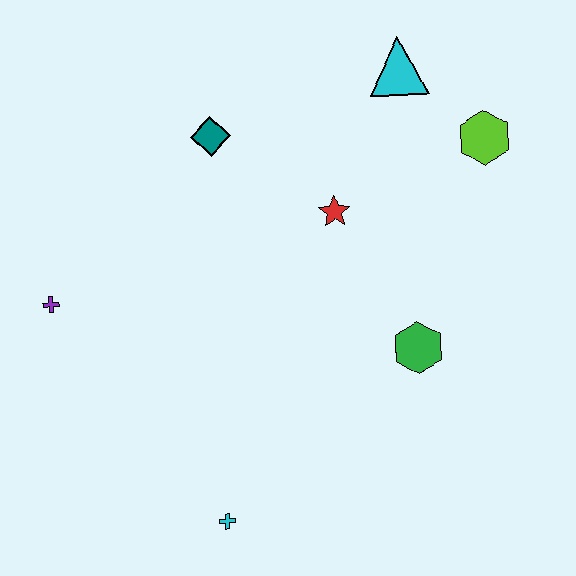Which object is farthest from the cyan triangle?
The cyan cross is farthest from the cyan triangle.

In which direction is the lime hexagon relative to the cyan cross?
The lime hexagon is above the cyan cross.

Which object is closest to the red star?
The teal diamond is closest to the red star.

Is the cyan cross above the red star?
No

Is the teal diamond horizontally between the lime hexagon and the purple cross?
Yes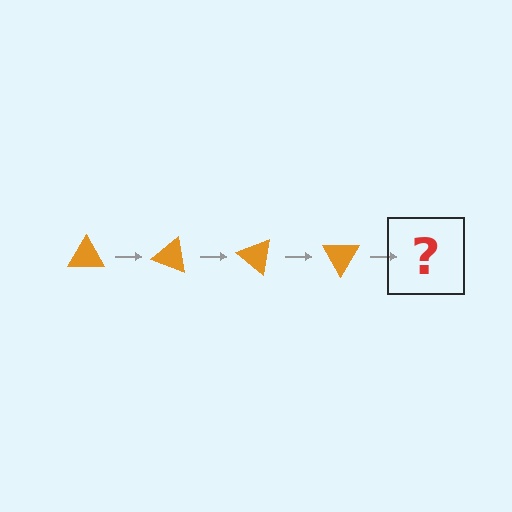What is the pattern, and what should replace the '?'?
The pattern is that the triangle rotates 20 degrees each step. The '?' should be an orange triangle rotated 80 degrees.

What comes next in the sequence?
The next element should be an orange triangle rotated 80 degrees.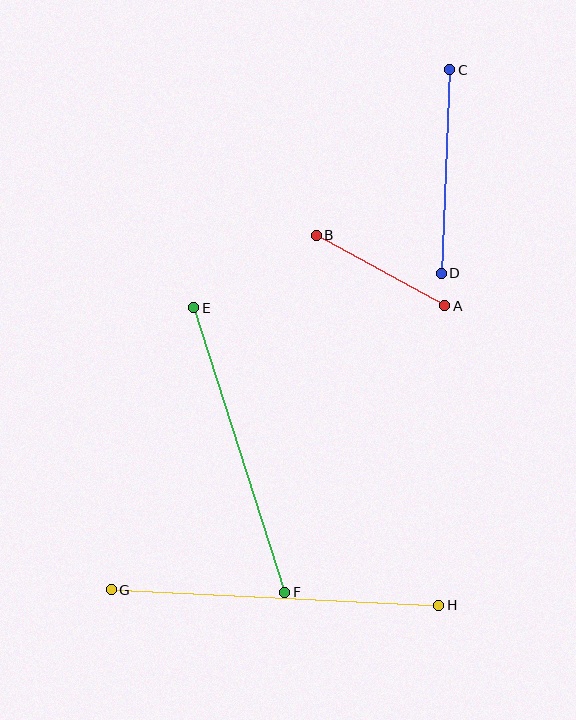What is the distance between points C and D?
The distance is approximately 204 pixels.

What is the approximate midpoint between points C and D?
The midpoint is at approximately (446, 172) pixels.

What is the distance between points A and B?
The distance is approximately 147 pixels.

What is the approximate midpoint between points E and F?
The midpoint is at approximately (239, 450) pixels.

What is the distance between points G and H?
The distance is approximately 328 pixels.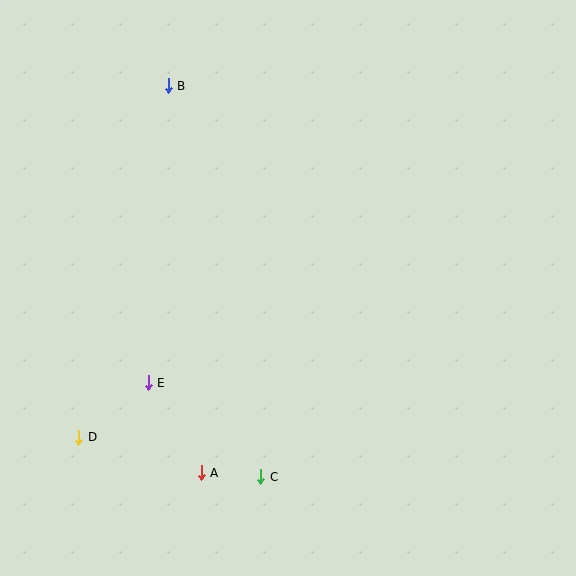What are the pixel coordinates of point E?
Point E is at (148, 383).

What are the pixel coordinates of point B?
Point B is at (168, 86).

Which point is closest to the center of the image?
Point E at (148, 383) is closest to the center.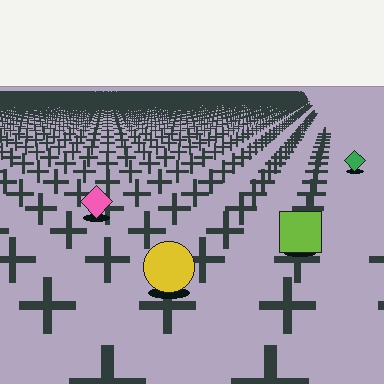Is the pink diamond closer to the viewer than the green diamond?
Yes. The pink diamond is closer — you can tell from the texture gradient: the ground texture is coarser near it.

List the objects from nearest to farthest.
From nearest to farthest: the yellow circle, the lime square, the pink diamond, the green diamond.